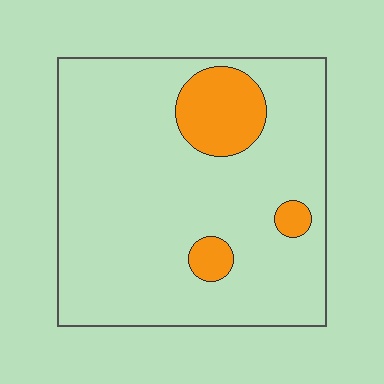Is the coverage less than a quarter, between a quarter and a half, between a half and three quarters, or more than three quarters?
Less than a quarter.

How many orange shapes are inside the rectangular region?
3.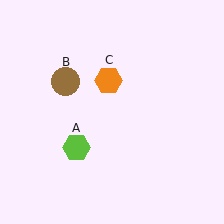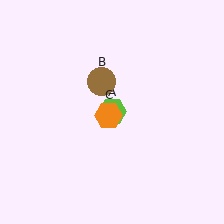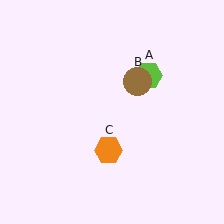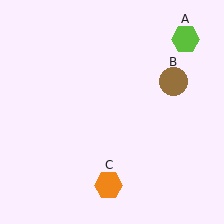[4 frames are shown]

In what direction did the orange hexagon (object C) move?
The orange hexagon (object C) moved down.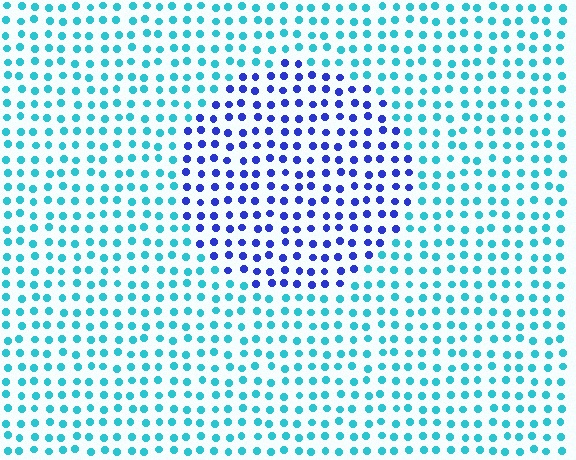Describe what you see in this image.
The image is filled with small cyan elements in a uniform arrangement. A circle-shaped region is visible where the elements are tinted to a slightly different hue, forming a subtle color boundary.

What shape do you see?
I see a circle.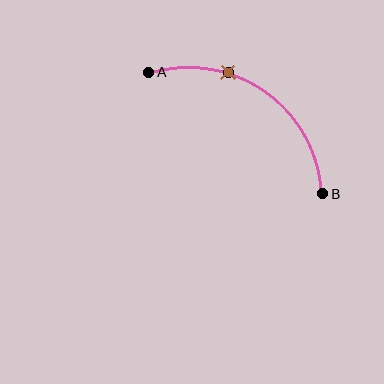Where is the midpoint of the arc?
The arc midpoint is the point on the curve farthest from the straight line joining A and B. It sits above and to the right of that line.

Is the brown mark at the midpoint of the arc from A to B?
No. The brown mark lies on the arc but is closer to endpoint A. The arc midpoint would be at the point on the curve equidistant along the arc from both A and B.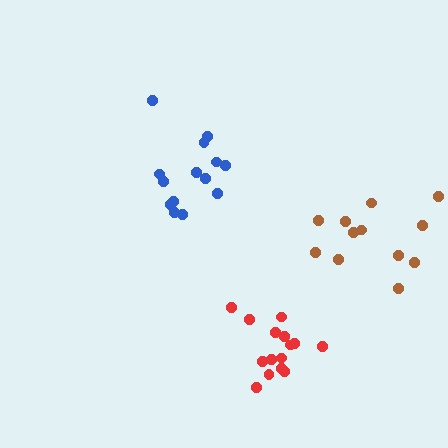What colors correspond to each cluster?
The clusters are colored: blue, red, brown.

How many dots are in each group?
Group 1: 14 dots, Group 2: 15 dots, Group 3: 12 dots (41 total).